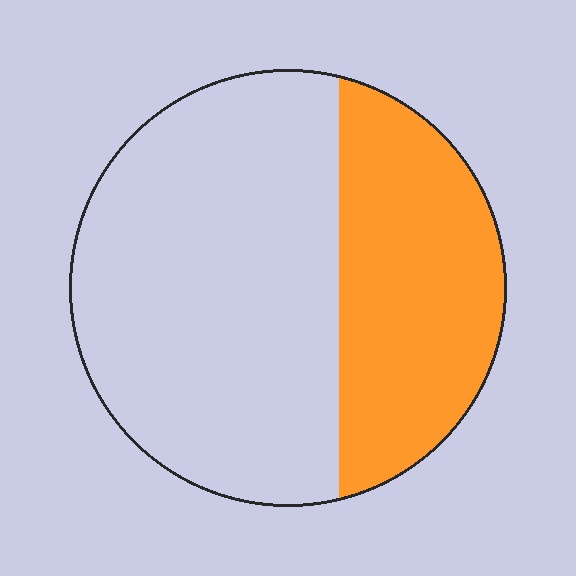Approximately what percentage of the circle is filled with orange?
Approximately 35%.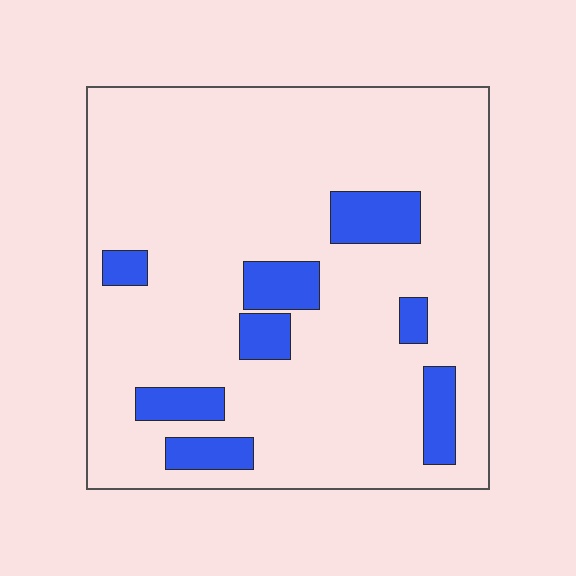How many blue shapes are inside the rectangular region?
8.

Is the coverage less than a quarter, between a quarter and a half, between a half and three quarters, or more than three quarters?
Less than a quarter.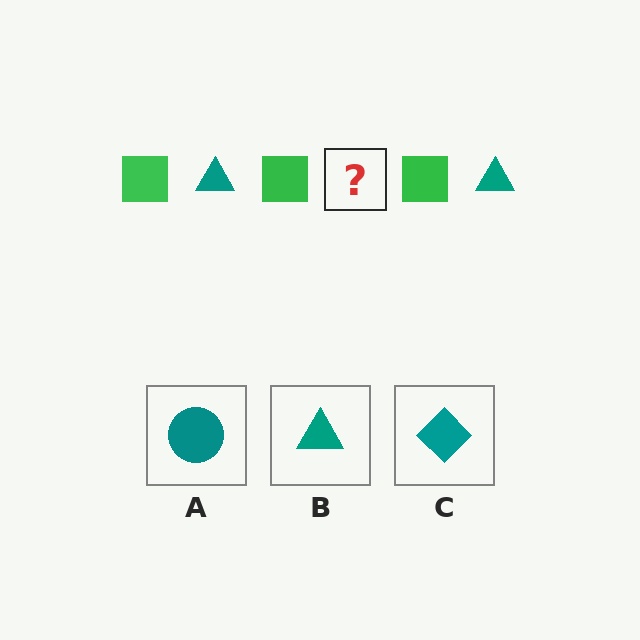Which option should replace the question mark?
Option B.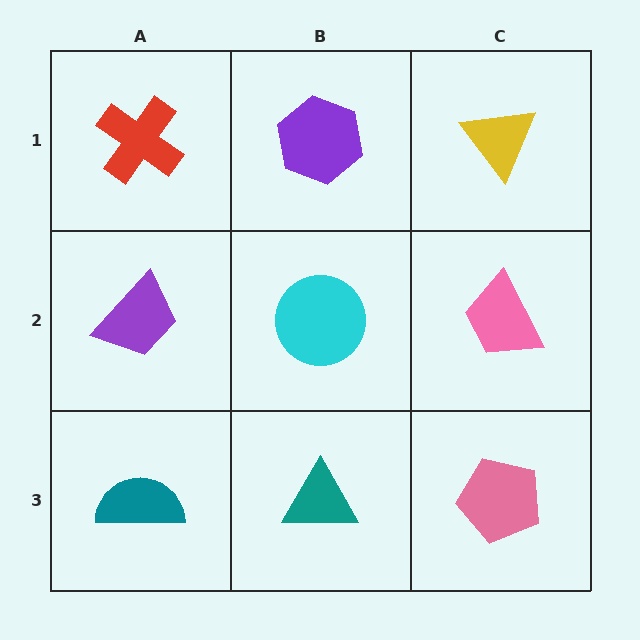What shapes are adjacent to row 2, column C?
A yellow triangle (row 1, column C), a pink pentagon (row 3, column C), a cyan circle (row 2, column B).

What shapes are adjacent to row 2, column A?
A red cross (row 1, column A), a teal semicircle (row 3, column A), a cyan circle (row 2, column B).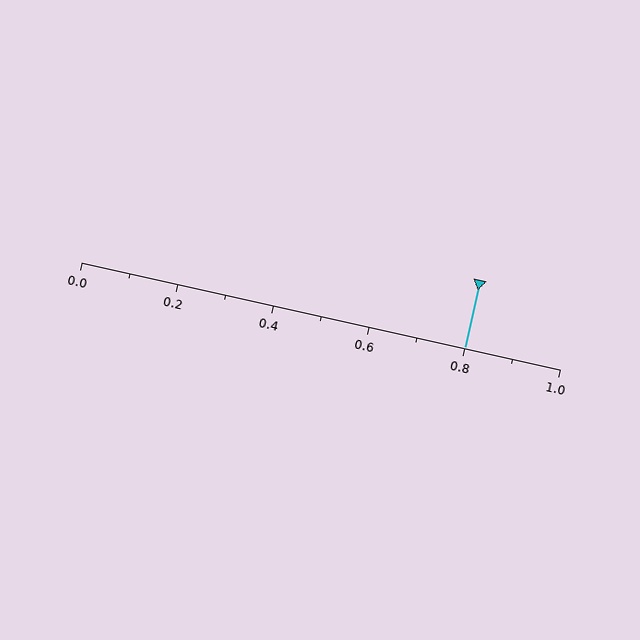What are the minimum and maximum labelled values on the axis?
The axis runs from 0.0 to 1.0.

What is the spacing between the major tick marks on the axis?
The major ticks are spaced 0.2 apart.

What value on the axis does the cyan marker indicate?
The marker indicates approximately 0.8.